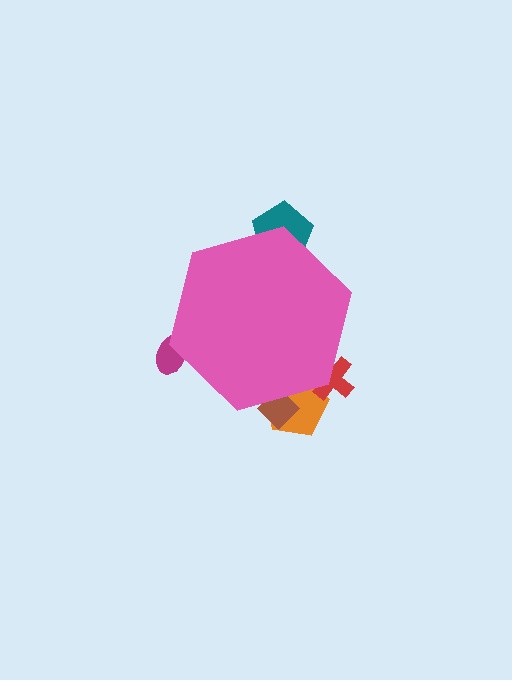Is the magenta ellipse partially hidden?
Yes, the magenta ellipse is partially hidden behind the pink hexagon.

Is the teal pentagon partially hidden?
Yes, the teal pentagon is partially hidden behind the pink hexagon.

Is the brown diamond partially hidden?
Yes, the brown diamond is partially hidden behind the pink hexagon.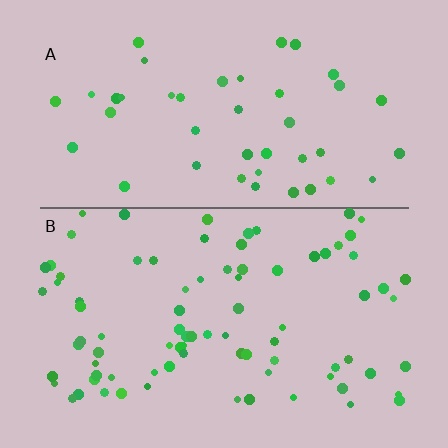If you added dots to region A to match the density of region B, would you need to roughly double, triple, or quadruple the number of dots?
Approximately double.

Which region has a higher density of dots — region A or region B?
B (the bottom).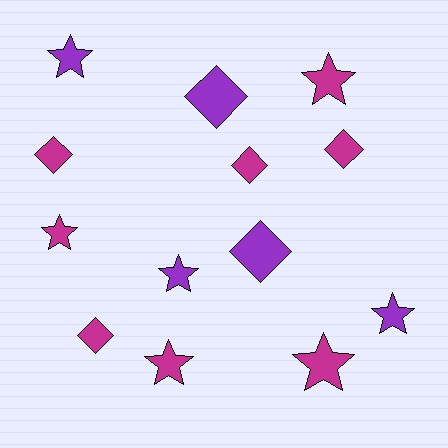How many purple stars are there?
There are 3 purple stars.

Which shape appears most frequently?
Star, with 7 objects.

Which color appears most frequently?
Magenta, with 8 objects.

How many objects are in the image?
There are 13 objects.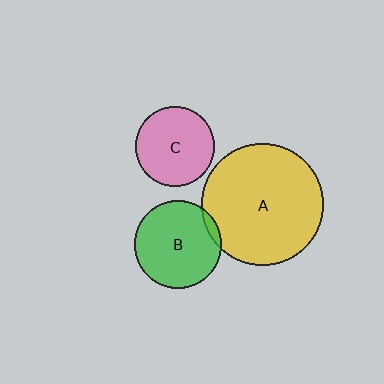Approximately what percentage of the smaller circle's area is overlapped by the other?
Approximately 5%.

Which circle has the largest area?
Circle A (yellow).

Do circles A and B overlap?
Yes.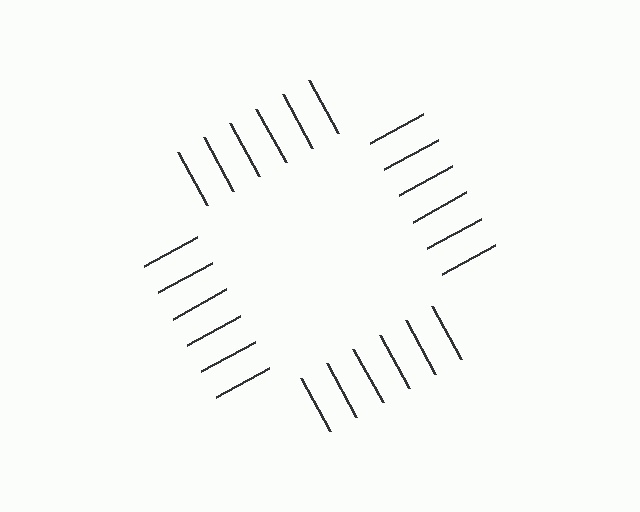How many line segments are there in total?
24 — 6 along each of the 4 edges.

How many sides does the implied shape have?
4 sides — the line-ends trace a square.